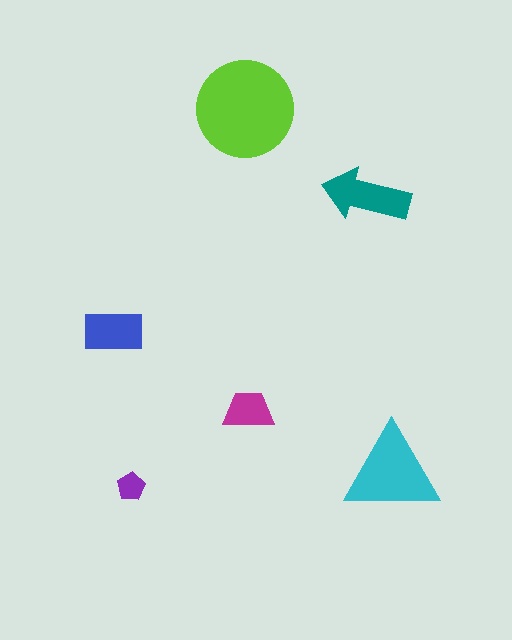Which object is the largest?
The lime circle.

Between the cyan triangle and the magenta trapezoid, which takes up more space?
The cyan triangle.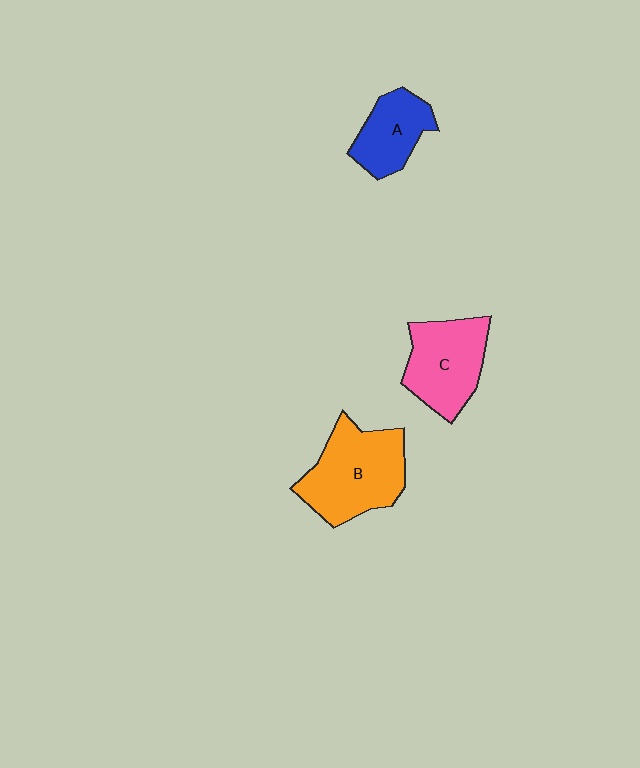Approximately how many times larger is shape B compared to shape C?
Approximately 1.2 times.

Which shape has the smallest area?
Shape A (blue).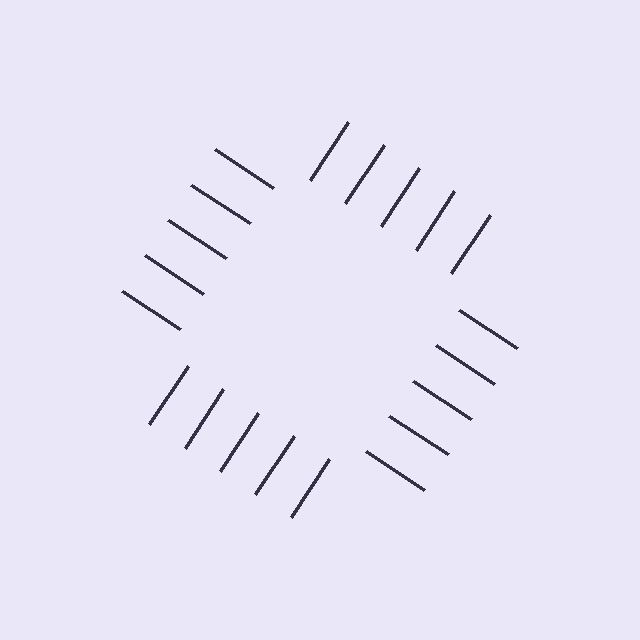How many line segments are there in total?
20 — 5 along each of the 4 edges.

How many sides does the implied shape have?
4 sides — the line-ends trace a square.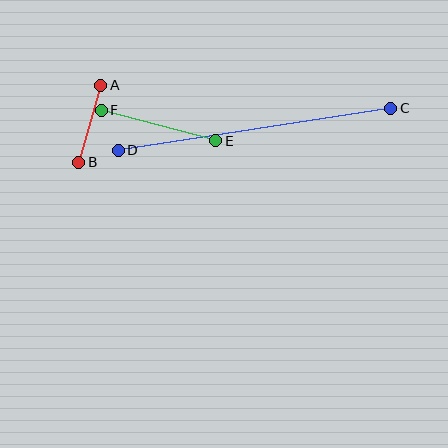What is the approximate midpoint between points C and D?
The midpoint is at approximately (255, 129) pixels.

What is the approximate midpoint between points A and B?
The midpoint is at approximately (90, 124) pixels.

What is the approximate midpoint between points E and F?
The midpoint is at approximately (159, 125) pixels.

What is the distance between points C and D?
The distance is approximately 276 pixels.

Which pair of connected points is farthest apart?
Points C and D are farthest apart.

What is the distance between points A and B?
The distance is approximately 80 pixels.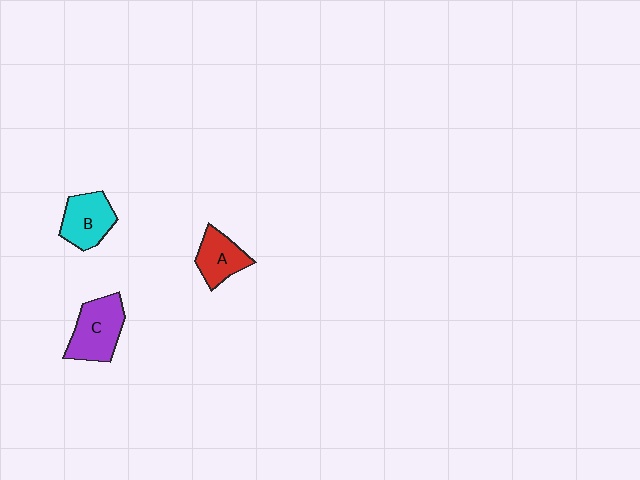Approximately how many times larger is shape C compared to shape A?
Approximately 1.4 times.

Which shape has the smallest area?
Shape A (red).